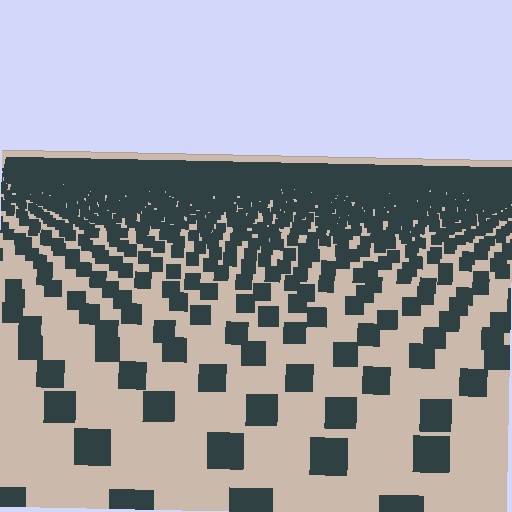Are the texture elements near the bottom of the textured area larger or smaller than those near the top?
Larger. Near the bottom, elements are closer to the viewer and appear at a bigger on-screen size.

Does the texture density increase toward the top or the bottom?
Density increases toward the top.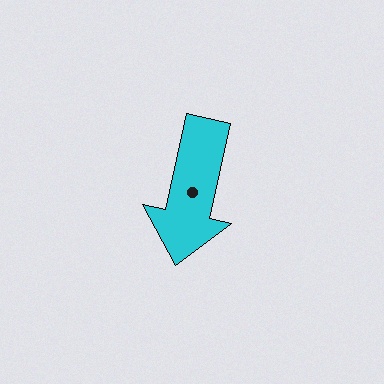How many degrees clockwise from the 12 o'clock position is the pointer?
Approximately 192 degrees.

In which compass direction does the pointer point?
South.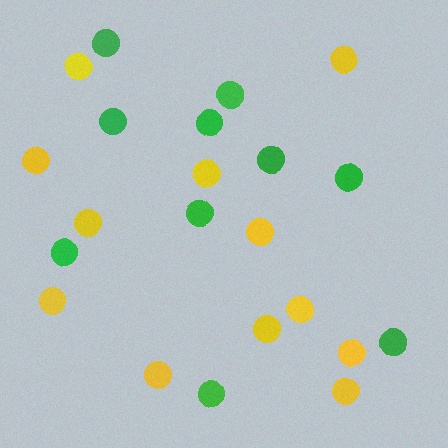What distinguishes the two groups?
There are 2 groups: one group of yellow circles (12) and one group of green circles (10).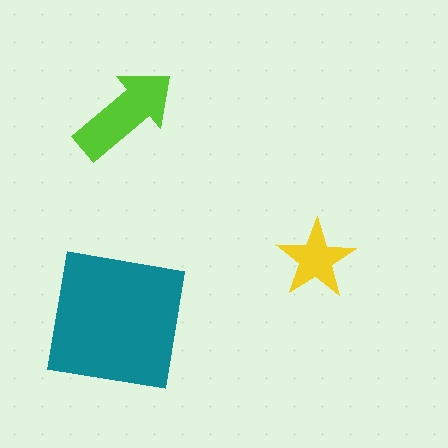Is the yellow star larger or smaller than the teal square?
Smaller.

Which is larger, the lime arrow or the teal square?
The teal square.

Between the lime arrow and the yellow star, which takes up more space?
The lime arrow.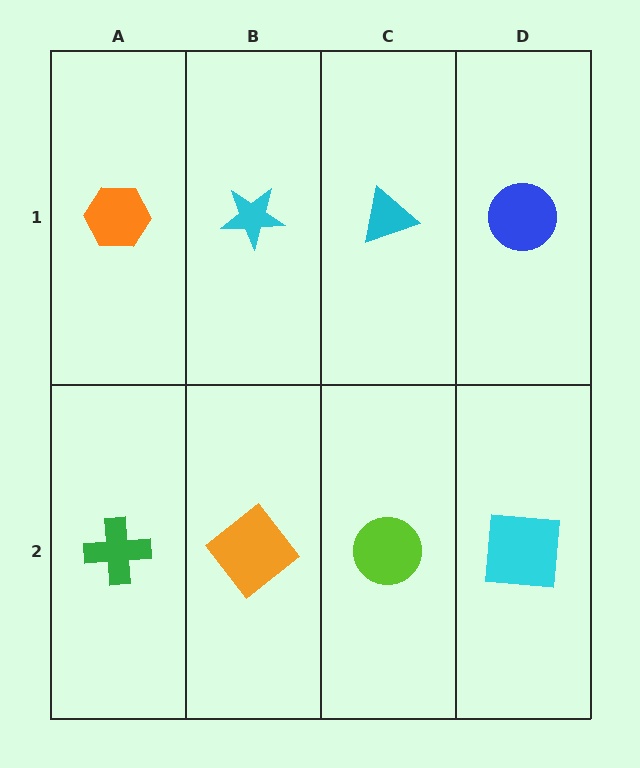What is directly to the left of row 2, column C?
An orange diamond.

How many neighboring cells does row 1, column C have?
3.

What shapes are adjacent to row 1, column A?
A green cross (row 2, column A), a cyan star (row 1, column B).